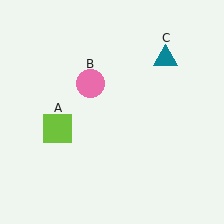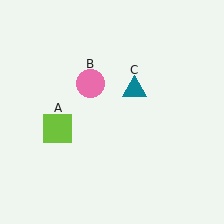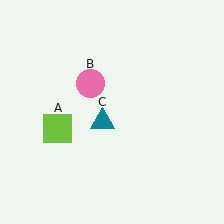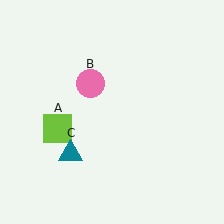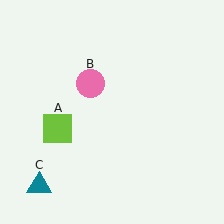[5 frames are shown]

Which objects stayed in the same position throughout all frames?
Lime square (object A) and pink circle (object B) remained stationary.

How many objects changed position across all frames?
1 object changed position: teal triangle (object C).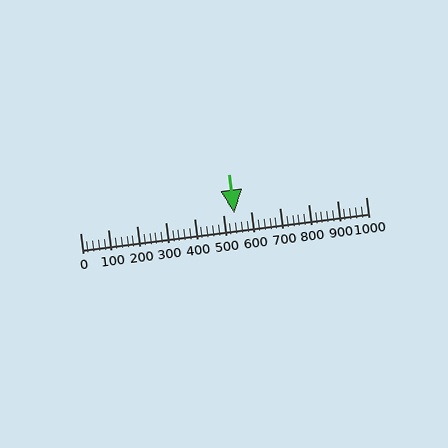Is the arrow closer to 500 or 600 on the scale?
The arrow is closer to 500.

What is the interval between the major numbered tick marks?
The major tick marks are spaced 100 units apart.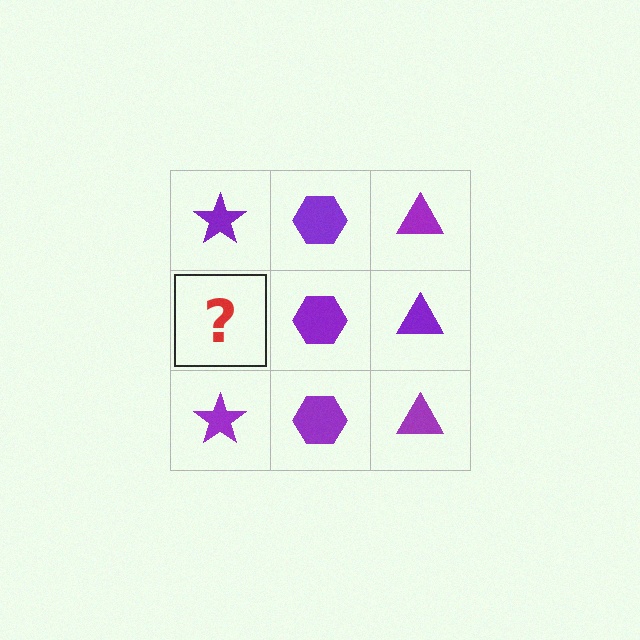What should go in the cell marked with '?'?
The missing cell should contain a purple star.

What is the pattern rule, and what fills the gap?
The rule is that each column has a consistent shape. The gap should be filled with a purple star.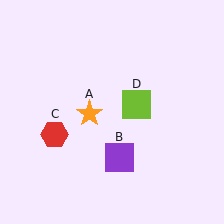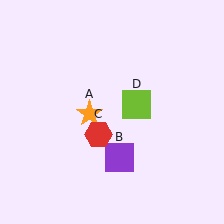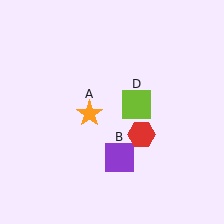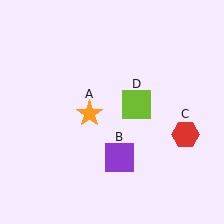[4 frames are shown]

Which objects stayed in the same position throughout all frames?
Orange star (object A) and purple square (object B) and lime square (object D) remained stationary.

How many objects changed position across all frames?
1 object changed position: red hexagon (object C).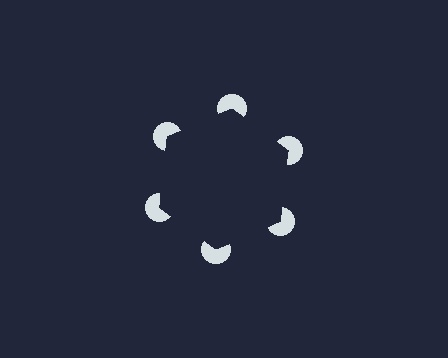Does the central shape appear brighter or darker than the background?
It typically appears slightly darker than the background, even though no actual brightness change is drawn.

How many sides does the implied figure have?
6 sides.